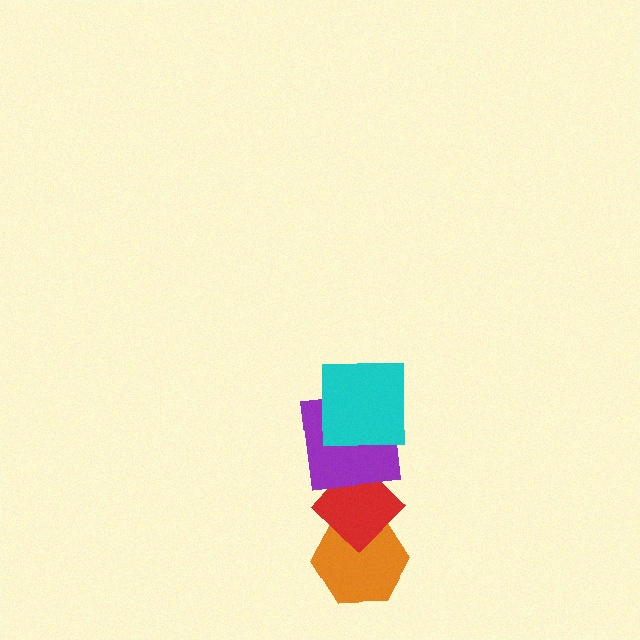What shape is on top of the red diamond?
The purple square is on top of the red diamond.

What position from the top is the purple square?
The purple square is 2nd from the top.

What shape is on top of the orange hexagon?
The red diamond is on top of the orange hexagon.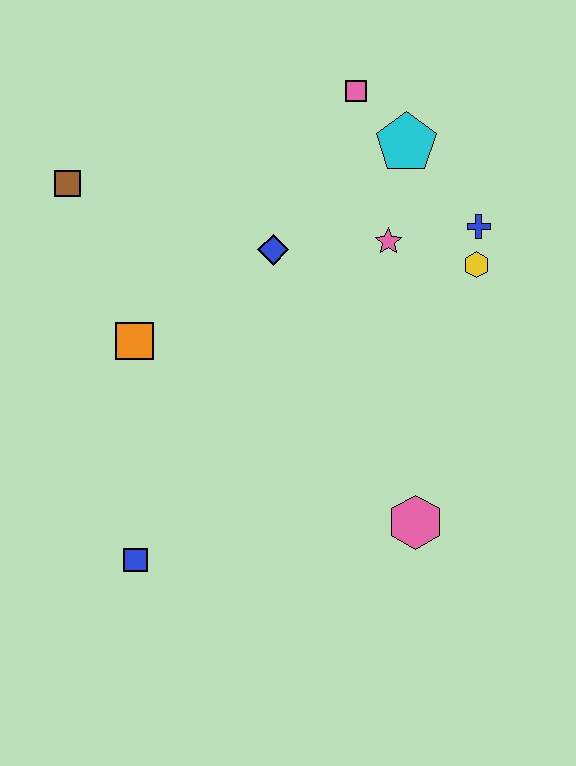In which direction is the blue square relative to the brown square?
The blue square is below the brown square.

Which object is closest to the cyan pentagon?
The pink square is closest to the cyan pentagon.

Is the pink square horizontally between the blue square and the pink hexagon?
Yes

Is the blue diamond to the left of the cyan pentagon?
Yes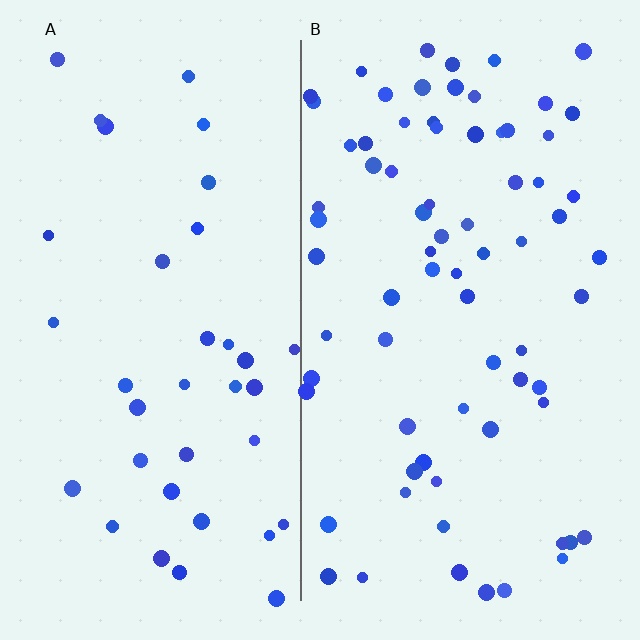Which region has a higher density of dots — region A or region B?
B (the right).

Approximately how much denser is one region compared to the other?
Approximately 2.0× — region B over region A.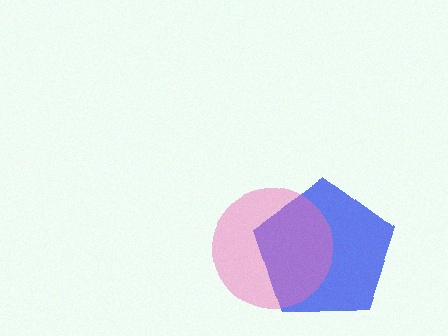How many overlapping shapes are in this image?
There are 2 overlapping shapes in the image.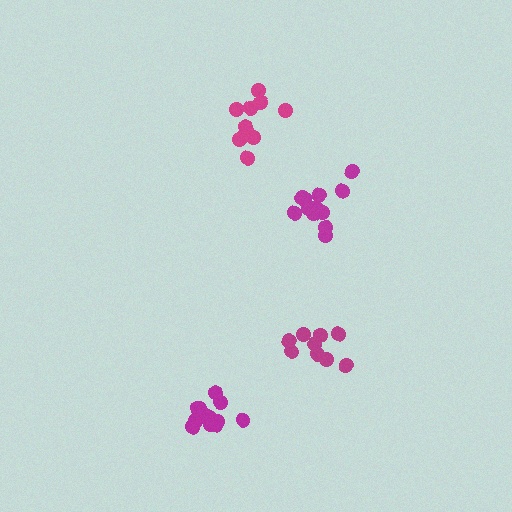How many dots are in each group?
Group 1: 12 dots, Group 2: 11 dots, Group 3: 9 dots, Group 4: 12 dots (44 total).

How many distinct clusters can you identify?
There are 4 distinct clusters.